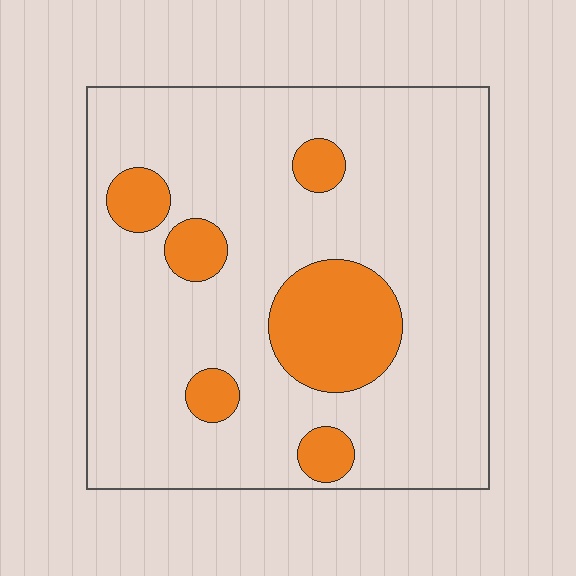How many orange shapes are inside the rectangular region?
6.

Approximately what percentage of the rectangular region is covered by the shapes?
Approximately 15%.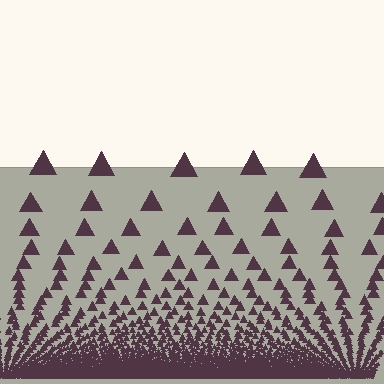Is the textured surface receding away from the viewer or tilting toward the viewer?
The surface appears to tilt toward the viewer. Texture elements get larger and sparser toward the top.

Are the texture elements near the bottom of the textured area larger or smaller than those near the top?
Smaller. The gradient is inverted — elements near the bottom are smaller and denser.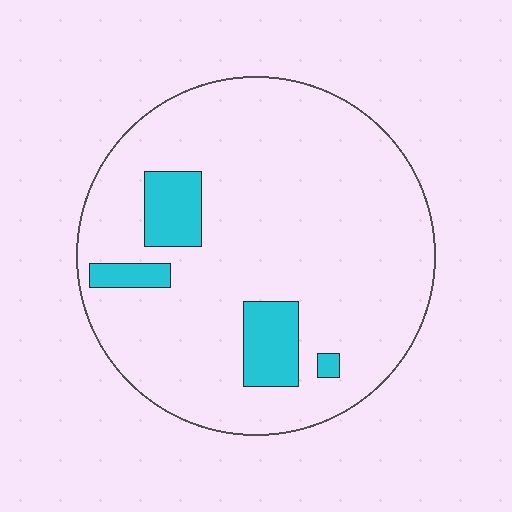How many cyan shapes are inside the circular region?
4.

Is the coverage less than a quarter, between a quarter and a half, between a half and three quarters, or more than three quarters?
Less than a quarter.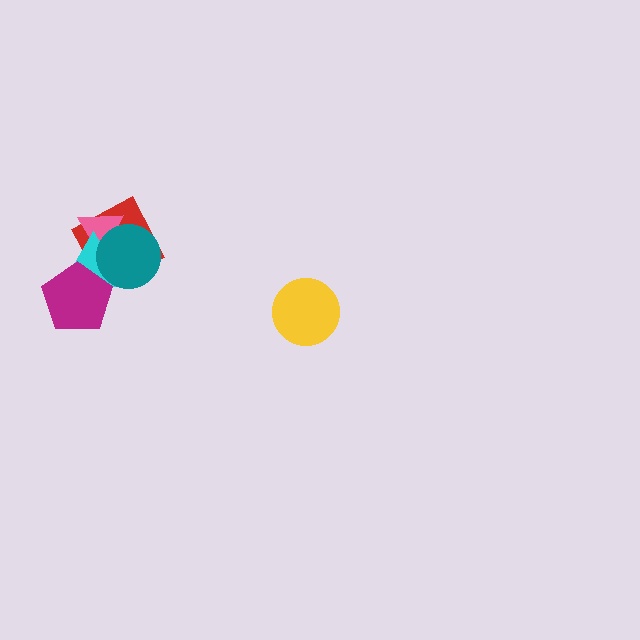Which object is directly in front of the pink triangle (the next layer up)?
The cyan triangle is directly in front of the pink triangle.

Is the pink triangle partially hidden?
Yes, it is partially covered by another shape.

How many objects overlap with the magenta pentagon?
2 objects overlap with the magenta pentagon.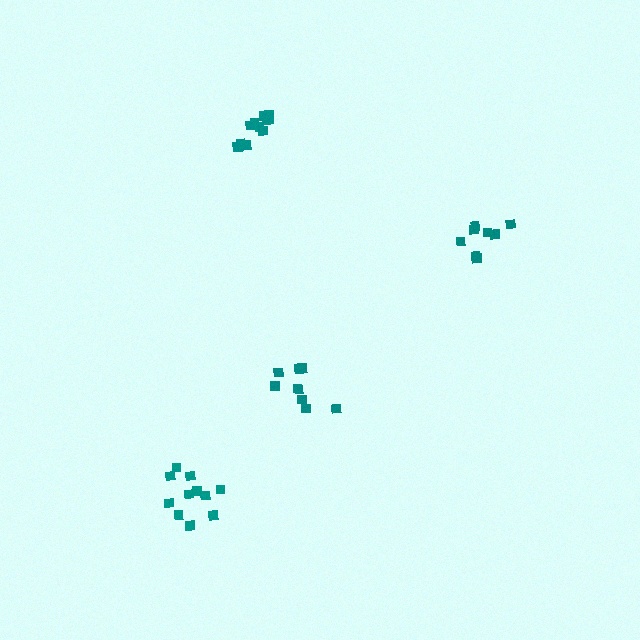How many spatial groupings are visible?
There are 4 spatial groupings.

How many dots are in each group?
Group 1: 9 dots, Group 2: 8 dots, Group 3: 11 dots, Group 4: 11 dots (39 total).